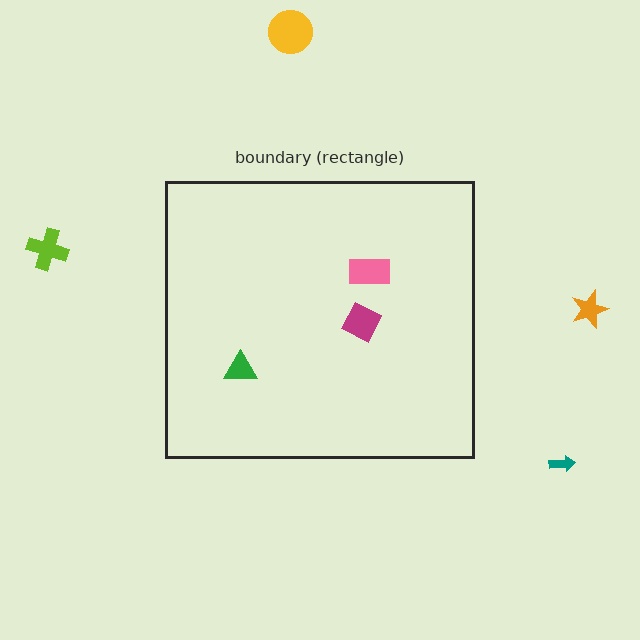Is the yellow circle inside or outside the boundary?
Outside.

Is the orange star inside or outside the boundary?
Outside.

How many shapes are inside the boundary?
3 inside, 4 outside.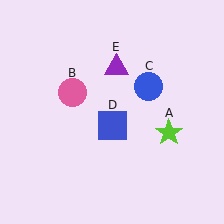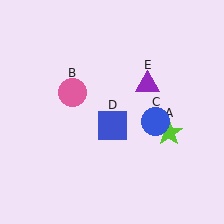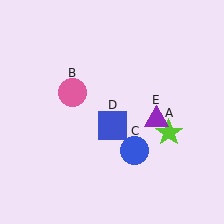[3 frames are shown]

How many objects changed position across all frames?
2 objects changed position: blue circle (object C), purple triangle (object E).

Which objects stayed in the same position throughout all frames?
Lime star (object A) and pink circle (object B) and blue square (object D) remained stationary.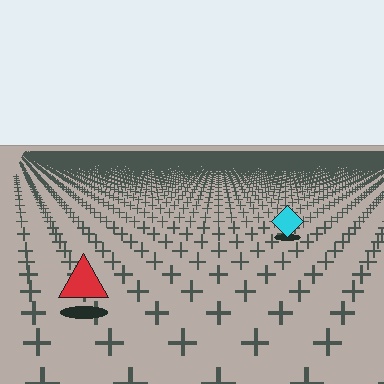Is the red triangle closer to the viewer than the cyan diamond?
Yes. The red triangle is closer — you can tell from the texture gradient: the ground texture is coarser near it.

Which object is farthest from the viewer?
The cyan diamond is farthest from the viewer. It appears smaller and the ground texture around it is denser.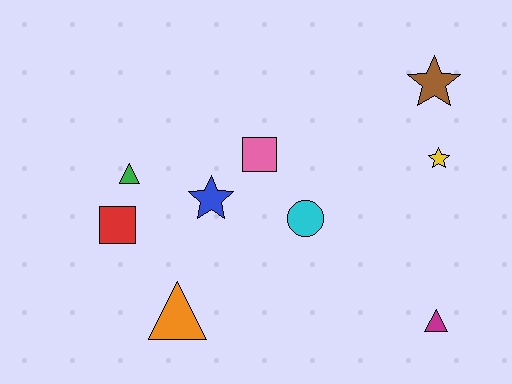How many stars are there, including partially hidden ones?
There are 3 stars.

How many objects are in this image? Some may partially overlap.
There are 9 objects.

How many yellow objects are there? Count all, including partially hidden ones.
There is 1 yellow object.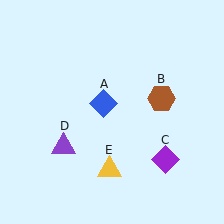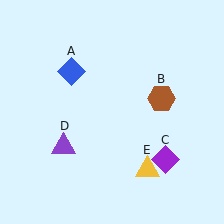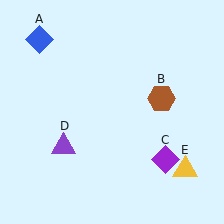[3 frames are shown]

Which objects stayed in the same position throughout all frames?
Brown hexagon (object B) and purple diamond (object C) and purple triangle (object D) remained stationary.